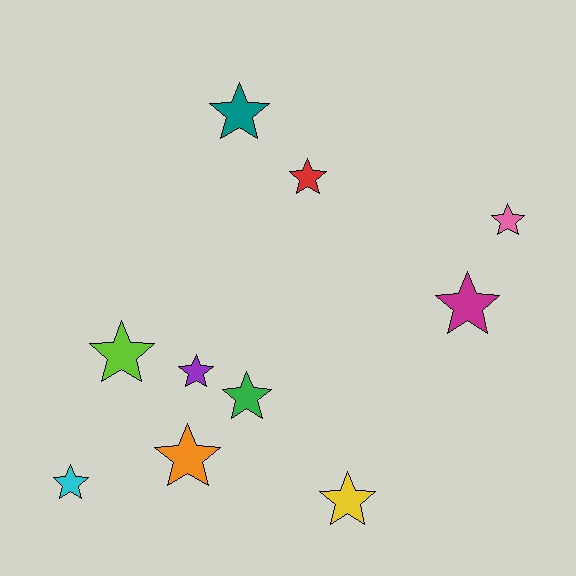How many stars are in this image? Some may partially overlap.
There are 10 stars.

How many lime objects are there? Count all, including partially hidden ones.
There is 1 lime object.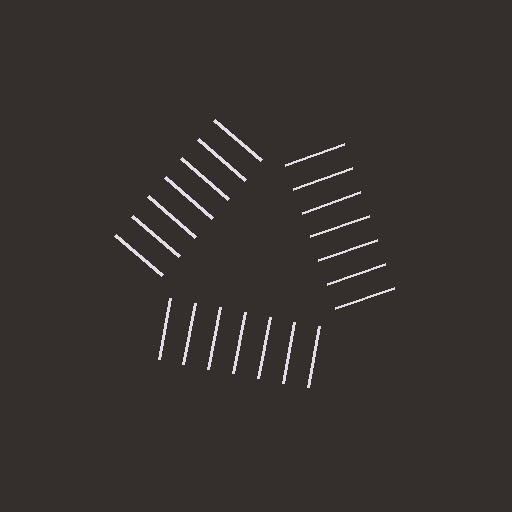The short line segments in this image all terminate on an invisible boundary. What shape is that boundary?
An illusory triangle — the line segments terminate on its edges but no continuous stroke is drawn.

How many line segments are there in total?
21 — 7 along each of the 3 edges.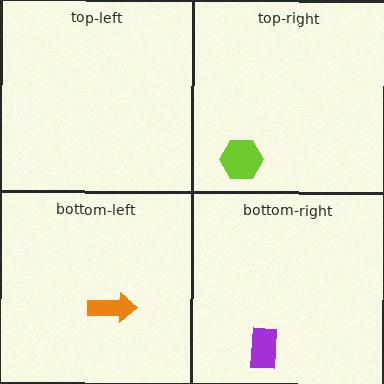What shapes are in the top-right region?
The lime hexagon.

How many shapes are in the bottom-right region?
1.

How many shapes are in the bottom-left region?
1.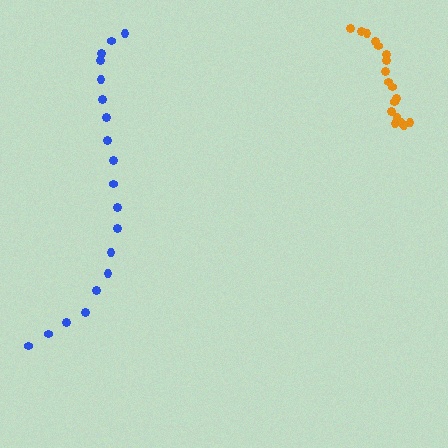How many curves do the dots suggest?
There are 2 distinct paths.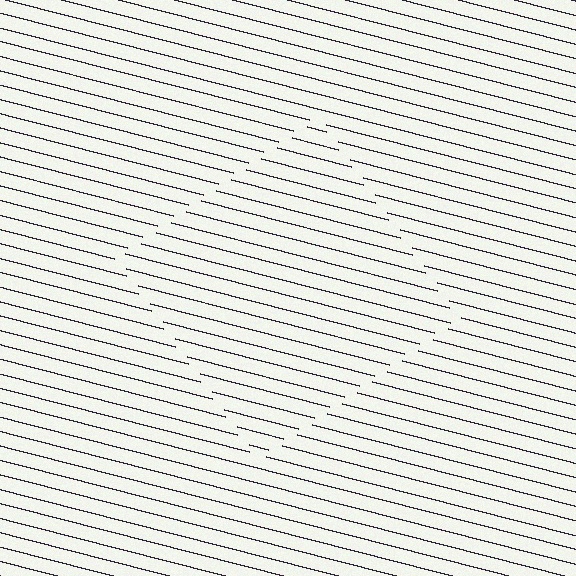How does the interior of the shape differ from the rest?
The interior of the shape contains the same grating, shifted by half a period — the contour is defined by the phase discontinuity where line-ends from the inner and outer gratings abut.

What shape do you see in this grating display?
An illusory square. The interior of the shape contains the same grating, shifted by half a period — the contour is defined by the phase discontinuity where line-ends from the inner and outer gratings abut.